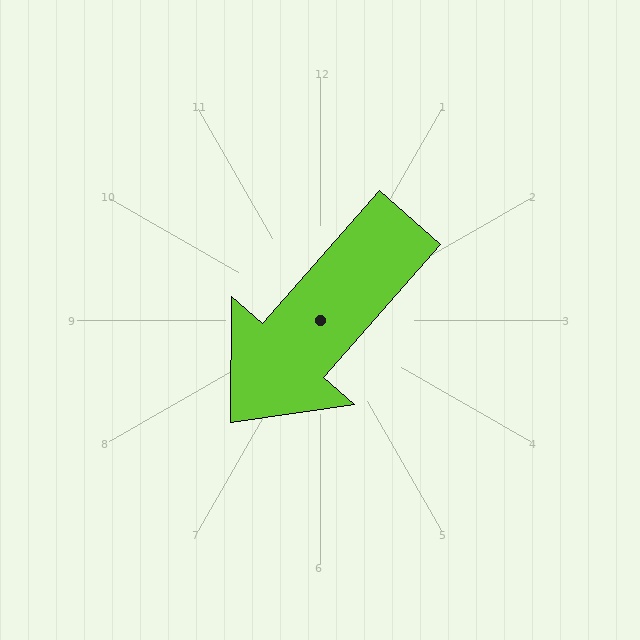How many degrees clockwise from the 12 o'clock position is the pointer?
Approximately 221 degrees.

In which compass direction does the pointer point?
Southwest.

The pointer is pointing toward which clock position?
Roughly 7 o'clock.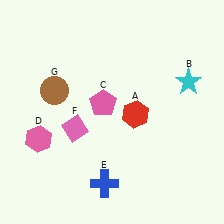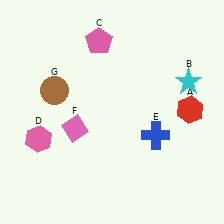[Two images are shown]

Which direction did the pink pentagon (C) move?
The pink pentagon (C) moved up.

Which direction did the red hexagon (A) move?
The red hexagon (A) moved right.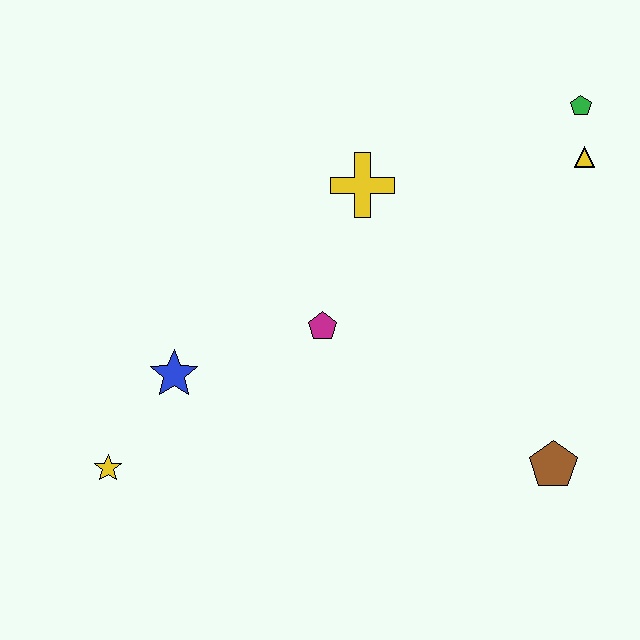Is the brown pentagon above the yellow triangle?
No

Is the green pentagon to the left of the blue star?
No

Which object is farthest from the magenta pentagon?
The green pentagon is farthest from the magenta pentagon.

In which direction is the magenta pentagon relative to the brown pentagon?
The magenta pentagon is to the left of the brown pentagon.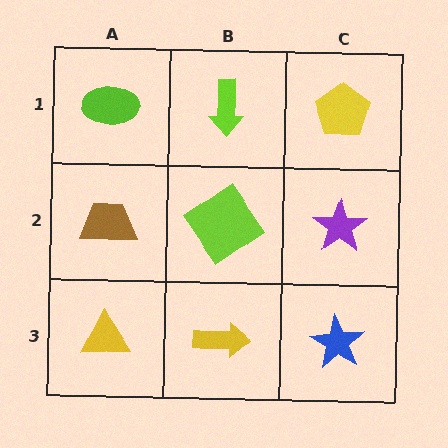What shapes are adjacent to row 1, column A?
A brown trapezoid (row 2, column A), a lime arrow (row 1, column B).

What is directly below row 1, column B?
A lime diamond.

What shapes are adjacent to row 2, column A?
A lime ellipse (row 1, column A), a yellow triangle (row 3, column A), a lime diamond (row 2, column B).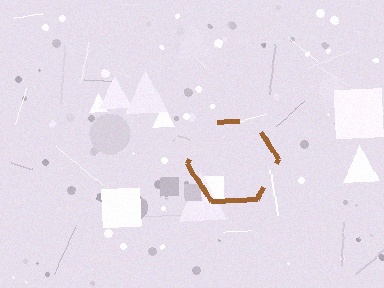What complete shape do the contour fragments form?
The contour fragments form a hexagon.